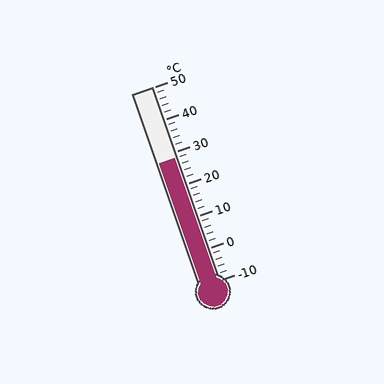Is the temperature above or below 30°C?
The temperature is below 30°C.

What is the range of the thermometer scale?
The thermometer scale ranges from -10°C to 50°C.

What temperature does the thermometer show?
The thermometer shows approximately 28°C.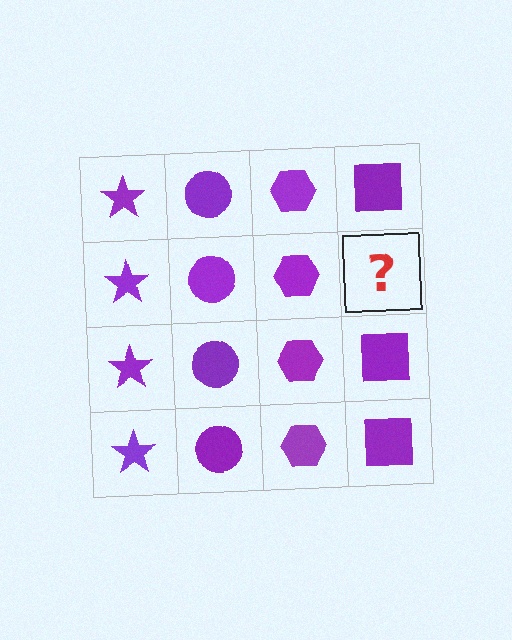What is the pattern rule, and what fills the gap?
The rule is that each column has a consistent shape. The gap should be filled with a purple square.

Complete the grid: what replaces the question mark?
The question mark should be replaced with a purple square.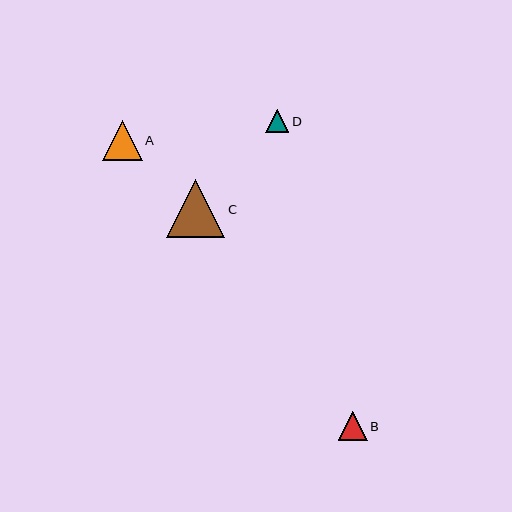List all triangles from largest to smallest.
From largest to smallest: C, A, B, D.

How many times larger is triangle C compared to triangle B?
Triangle C is approximately 2.0 times the size of triangle B.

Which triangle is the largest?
Triangle C is the largest with a size of approximately 58 pixels.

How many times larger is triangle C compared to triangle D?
Triangle C is approximately 2.5 times the size of triangle D.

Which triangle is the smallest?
Triangle D is the smallest with a size of approximately 23 pixels.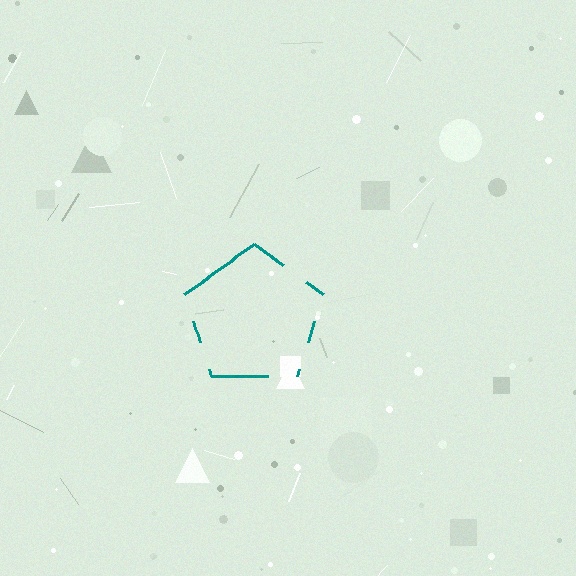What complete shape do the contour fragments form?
The contour fragments form a pentagon.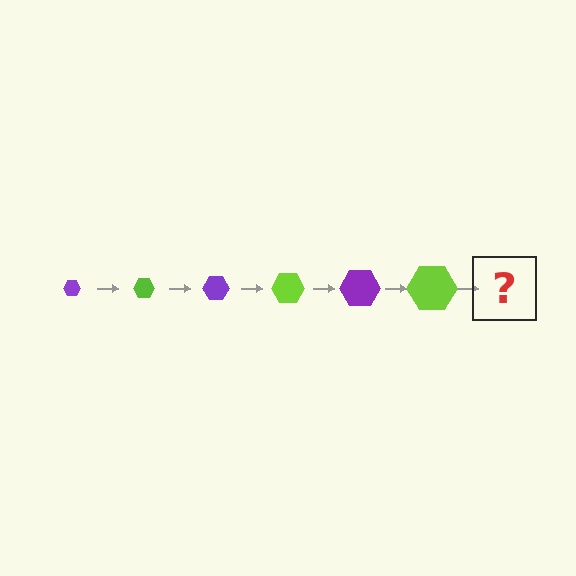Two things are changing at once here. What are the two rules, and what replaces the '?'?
The two rules are that the hexagon grows larger each step and the color cycles through purple and lime. The '?' should be a purple hexagon, larger than the previous one.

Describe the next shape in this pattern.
It should be a purple hexagon, larger than the previous one.